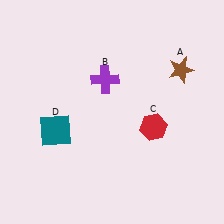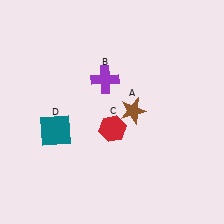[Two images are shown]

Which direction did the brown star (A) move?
The brown star (A) moved left.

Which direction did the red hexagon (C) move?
The red hexagon (C) moved left.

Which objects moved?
The objects that moved are: the brown star (A), the red hexagon (C).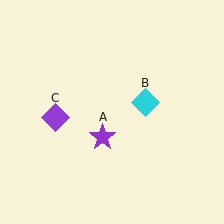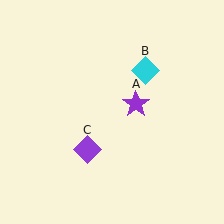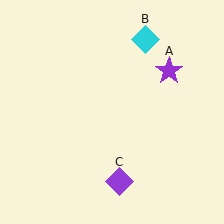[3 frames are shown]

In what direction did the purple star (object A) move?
The purple star (object A) moved up and to the right.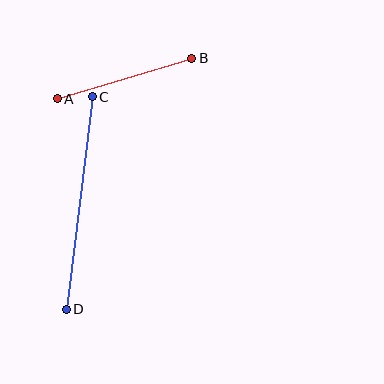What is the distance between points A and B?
The distance is approximately 140 pixels.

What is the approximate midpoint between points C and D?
The midpoint is at approximately (79, 203) pixels.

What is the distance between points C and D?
The distance is approximately 214 pixels.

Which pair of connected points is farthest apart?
Points C and D are farthest apart.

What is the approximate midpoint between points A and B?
The midpoint is at approximately (125, 79) pixels.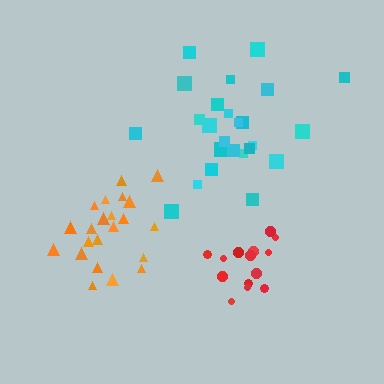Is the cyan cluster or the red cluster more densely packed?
Red.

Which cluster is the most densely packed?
Red.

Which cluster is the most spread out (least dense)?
Cyan.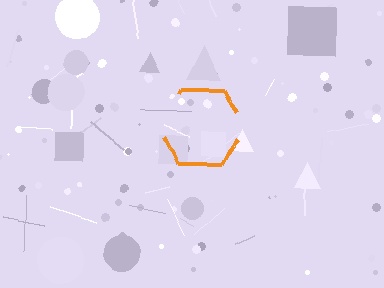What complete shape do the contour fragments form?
The contour fragments form a hexagon.